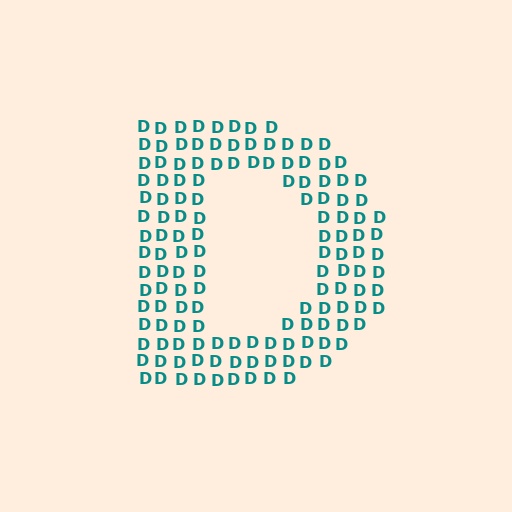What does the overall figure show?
The overall figure shows the letter D.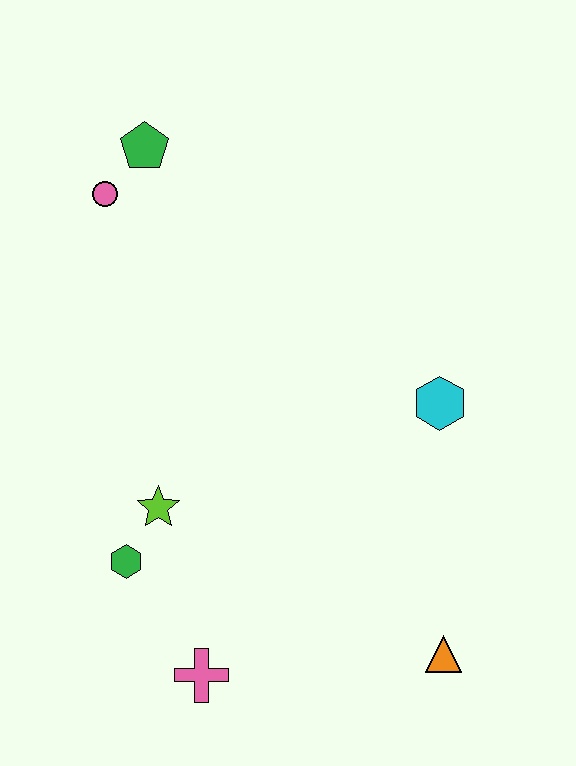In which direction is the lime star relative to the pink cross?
The lime star is above the pink cross.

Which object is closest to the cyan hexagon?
The orange triangle is closest to the cyan hexagon.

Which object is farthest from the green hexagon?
The green pentagon is farthest from the green hexagon.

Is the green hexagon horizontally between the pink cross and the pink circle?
Yes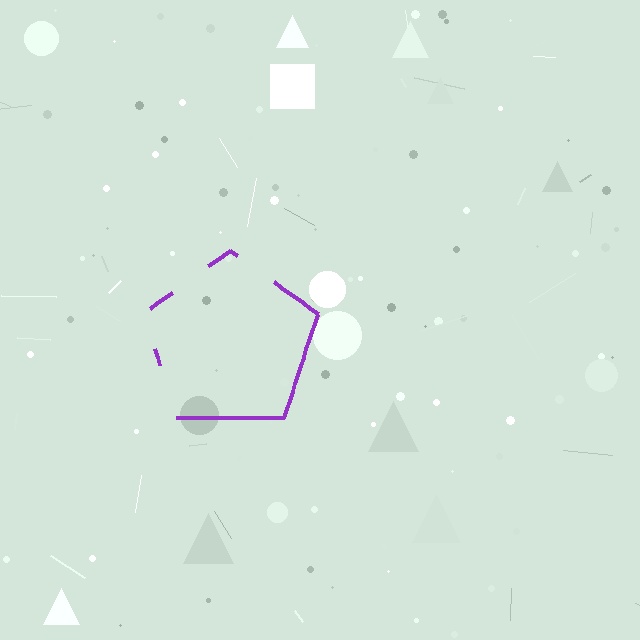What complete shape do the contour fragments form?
The contour fragments form a pentagon.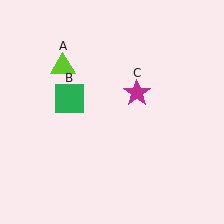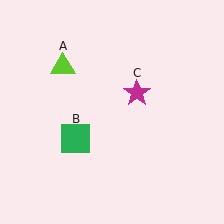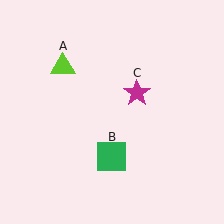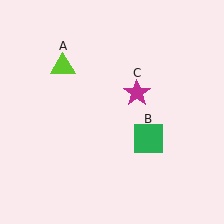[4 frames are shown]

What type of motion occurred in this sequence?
The green square (object B) rotated counterclockwise around the center of the scene.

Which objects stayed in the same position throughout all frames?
Lime triangle (object A) and magenta star (object C) remained stationary.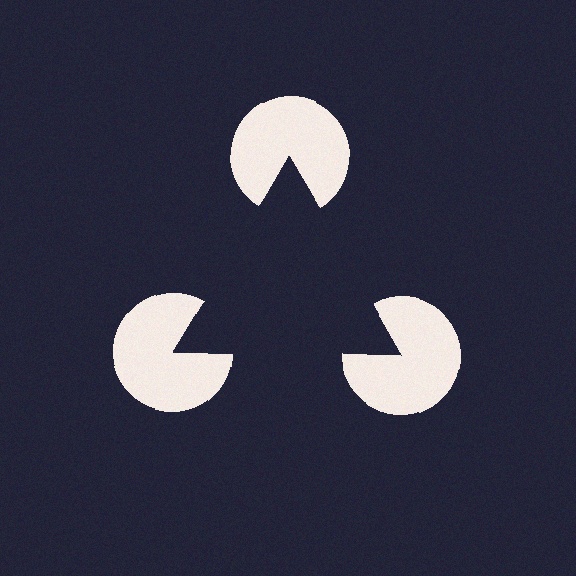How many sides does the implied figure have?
3 sides.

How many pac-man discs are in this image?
There are 3 — one at each vertex of the illusory triangle.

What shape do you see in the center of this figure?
An illusory triangle — its edges are inferred from the aligned wedge cuts in the pac-man discs, not physically drawn.